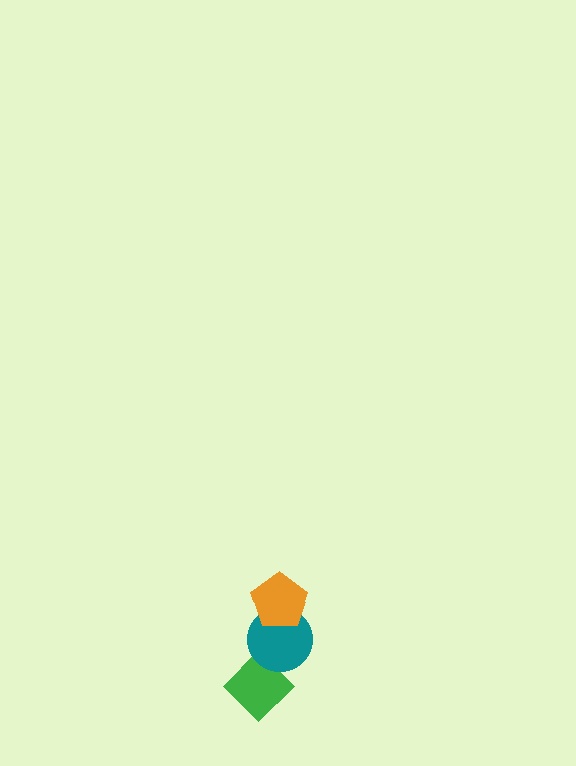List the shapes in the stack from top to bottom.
From top to bottom: the orange pentagon, the teal circle, the green diamond.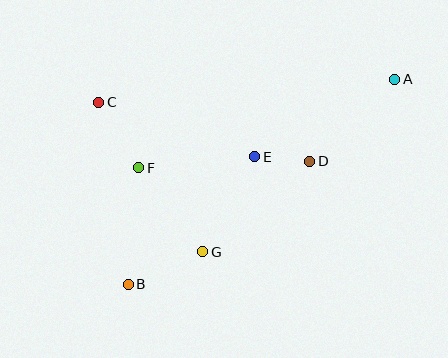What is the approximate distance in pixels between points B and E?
The distance between B and E is approximately 179 pixels.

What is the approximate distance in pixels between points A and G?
The distance between A and G is approximately 258 pixels.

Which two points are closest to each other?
Points D and E are closest to each other.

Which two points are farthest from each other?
Points A and B are farthest from each other.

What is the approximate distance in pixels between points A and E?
The distance between A and E is approximately 160 pixels.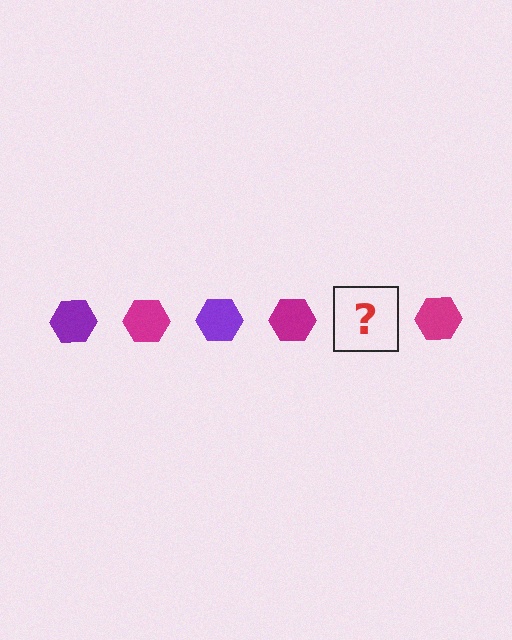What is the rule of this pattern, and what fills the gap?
The rule is that the pattern cycles through purple, magenta hexagons. The gap should be filled with a purple hexagon.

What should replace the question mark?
The question mark should be replaced with a purple hexagon.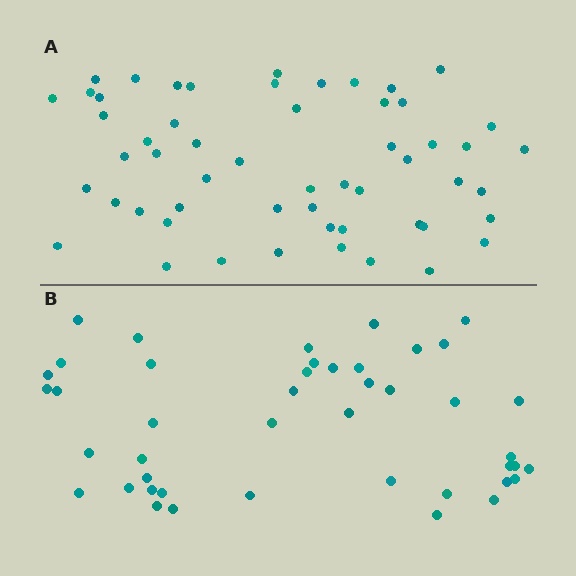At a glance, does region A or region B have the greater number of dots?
Region A (the top region) has more dots.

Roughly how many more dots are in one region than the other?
Region A has roughly 12 or so more dots than region B.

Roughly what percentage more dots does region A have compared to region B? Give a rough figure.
About 25% more.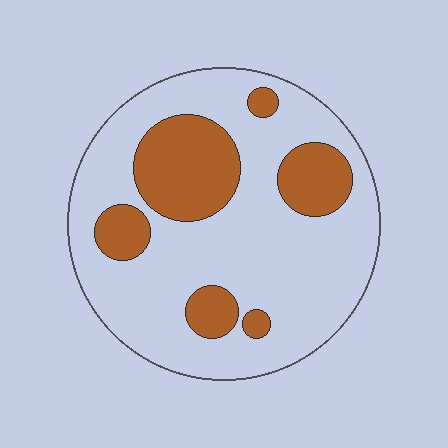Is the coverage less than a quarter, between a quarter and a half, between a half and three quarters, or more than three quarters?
Between a quarter and a half.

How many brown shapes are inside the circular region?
6.